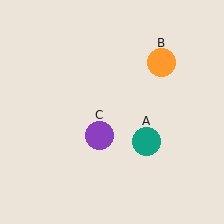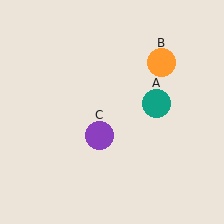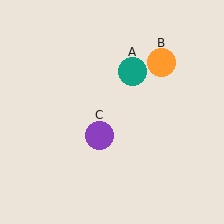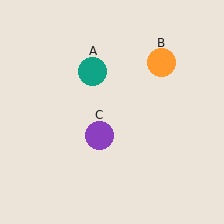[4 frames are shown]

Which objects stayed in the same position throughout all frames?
Orange circle (object B) and purple circle (object C) remained stationary.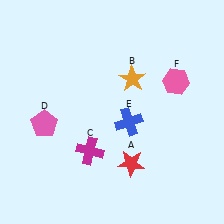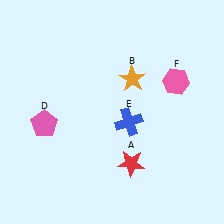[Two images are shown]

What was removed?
The magenta cross (C) was removed in Image 2.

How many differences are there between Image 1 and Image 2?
There is 1 difference between the two images.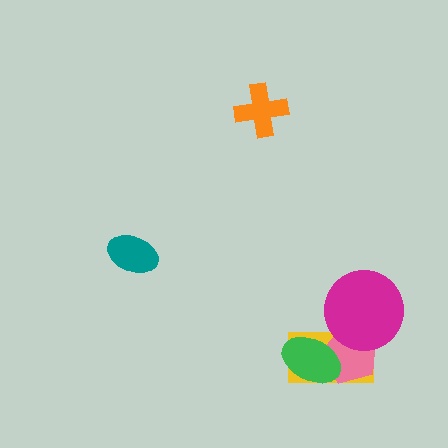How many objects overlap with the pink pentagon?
3 objects overlap with the pink pentagon.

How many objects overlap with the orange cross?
0 objects overlap with the orange cross.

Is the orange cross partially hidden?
No, no other shape covers it.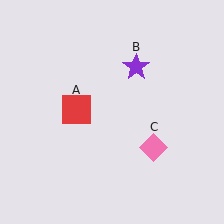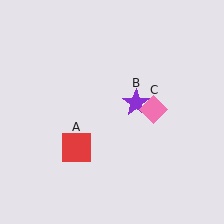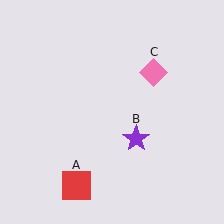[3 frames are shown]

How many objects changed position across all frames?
3 objects changed position: red square (object A), purple star (object B), pink diamond (object C).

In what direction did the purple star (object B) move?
The purple star (object B) moved down.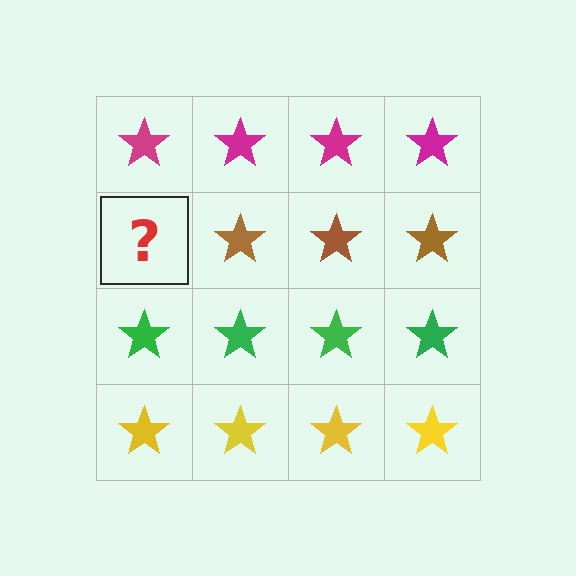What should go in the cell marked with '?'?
The missing cell should contain a brown star.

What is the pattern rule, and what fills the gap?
The rule is that each row has a consistent color. The gap should be filled with a brown star.